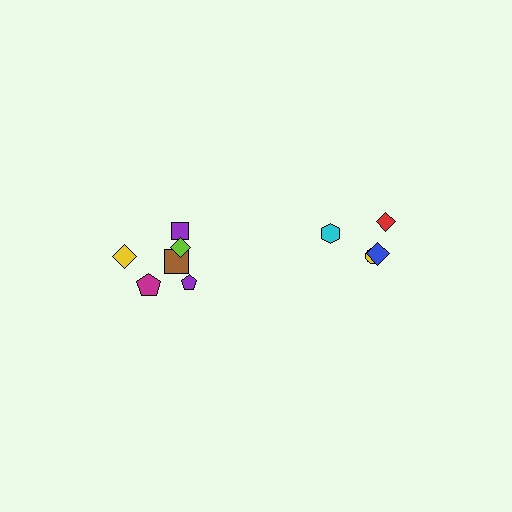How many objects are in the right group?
There are 4 objects.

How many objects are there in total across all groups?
There are 10 objects.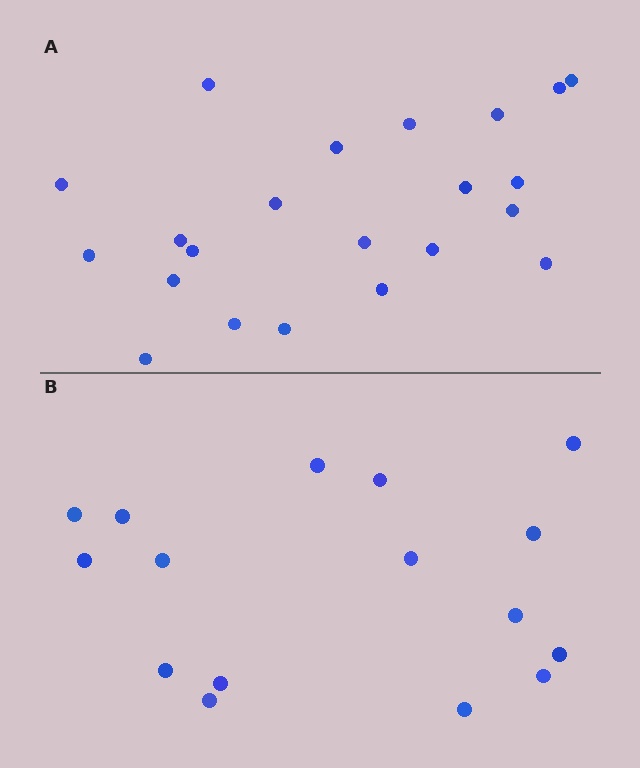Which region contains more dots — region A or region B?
Region A (the top region) has more dots.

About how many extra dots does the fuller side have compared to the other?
Region A has about 6 more dots than region B.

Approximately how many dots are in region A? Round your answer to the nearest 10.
About 20 dots. (The exact count is 22, which rounds to 20.)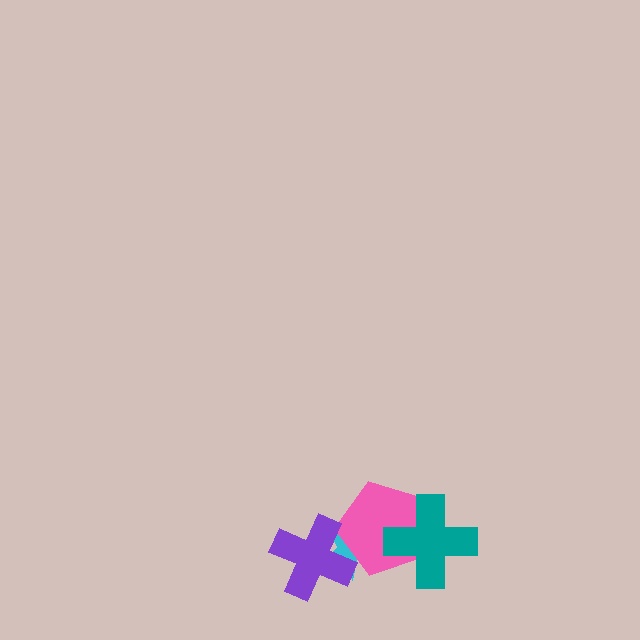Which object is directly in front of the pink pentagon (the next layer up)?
The purple cross is directly in front of the pink pentagon.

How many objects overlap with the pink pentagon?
3 objects overlap with the pink pentagon.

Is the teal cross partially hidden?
No, no other shape covers it.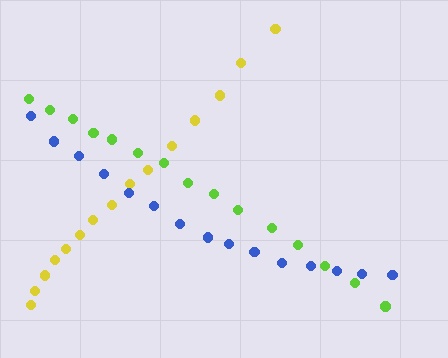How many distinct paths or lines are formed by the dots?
There are 3 distinct paths.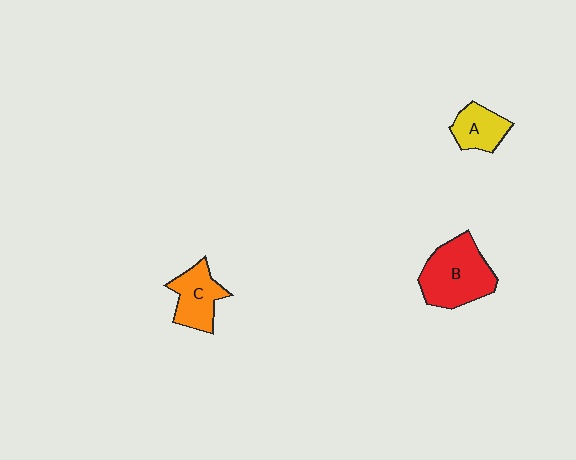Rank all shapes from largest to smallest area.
From largest to smallest: B (red), C (orange), A (yellow).